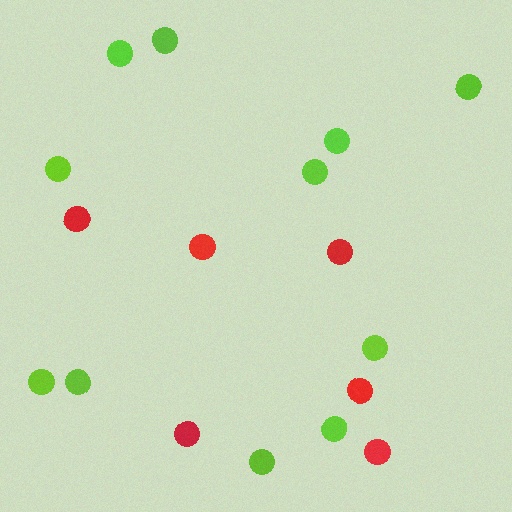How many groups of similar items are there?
There are 2 groups: one group of red circles (6) and one group of lime circles (11).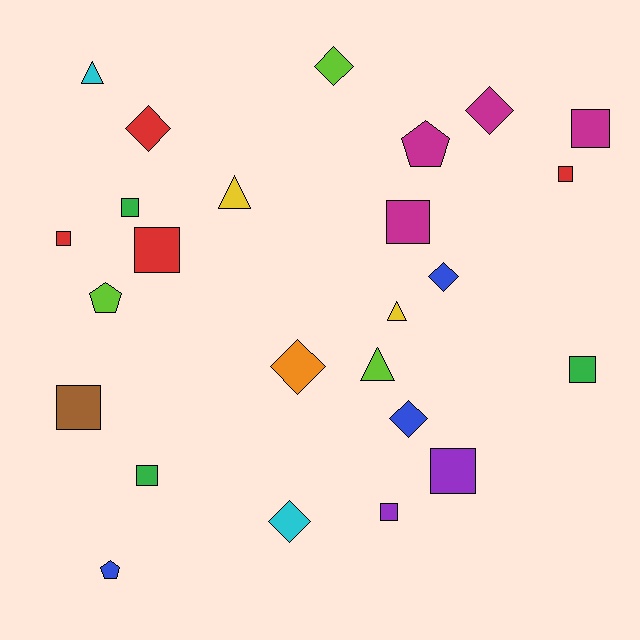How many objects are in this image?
There are 25 objects.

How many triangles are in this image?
There are 4 triangles.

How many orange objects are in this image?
There is 1 orange object.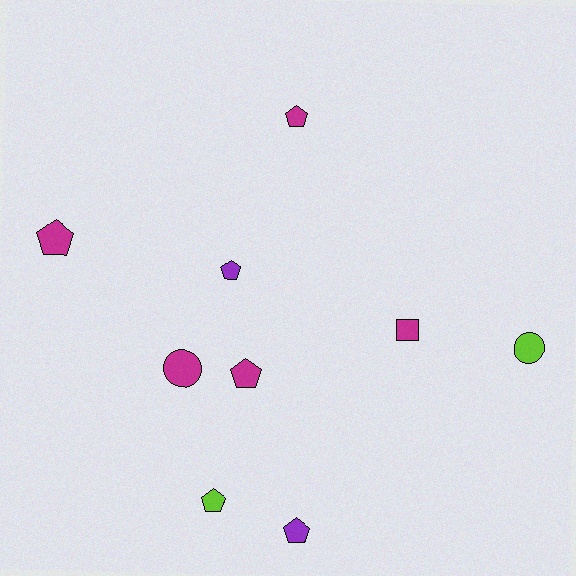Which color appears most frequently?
Magenta, with 5 objects.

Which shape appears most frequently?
Pentagon, with 6 objects.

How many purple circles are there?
There are no purple circles.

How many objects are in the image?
There are 9 objects.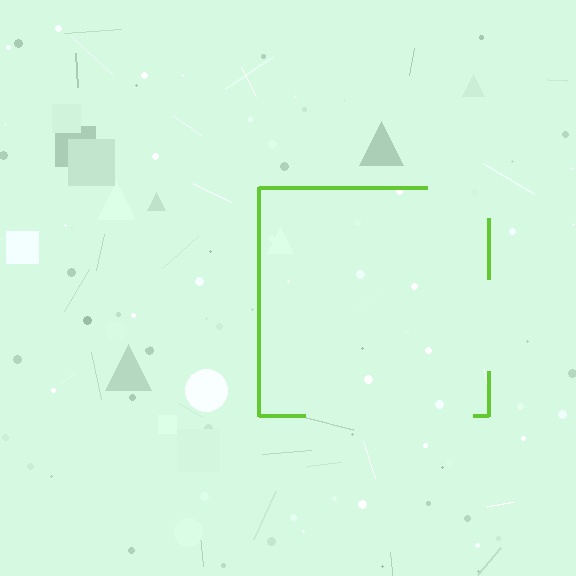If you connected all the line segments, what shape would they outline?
They would outline a square.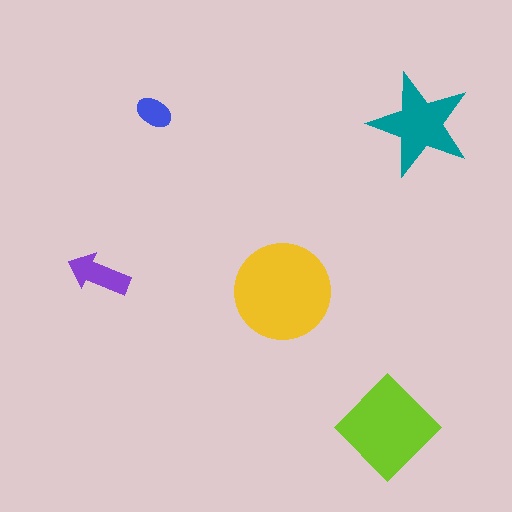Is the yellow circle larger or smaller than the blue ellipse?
Larger.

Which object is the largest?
The yellow circle.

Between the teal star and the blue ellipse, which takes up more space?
The teal star.